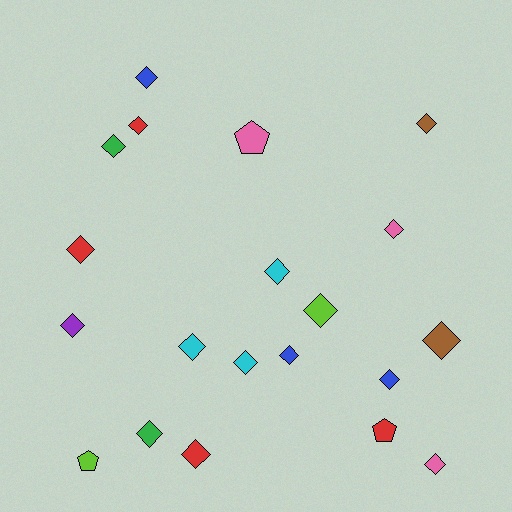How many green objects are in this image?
There are 2 green objects.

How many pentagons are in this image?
There are 3 pentagons.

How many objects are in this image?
There are 20 objects.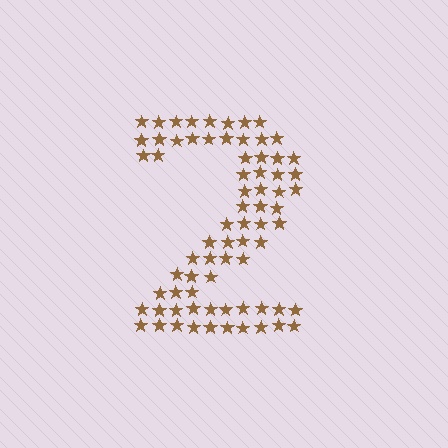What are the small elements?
The small elements are stars.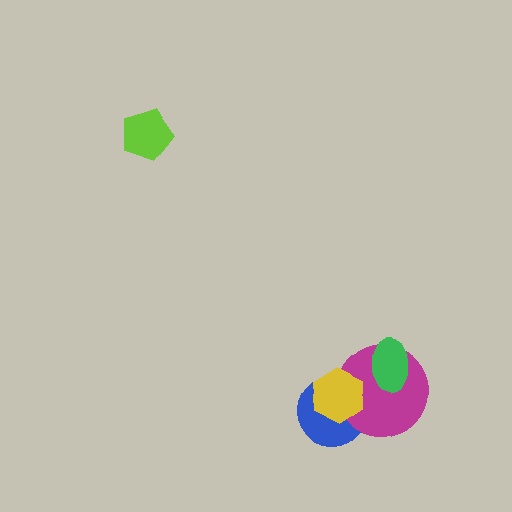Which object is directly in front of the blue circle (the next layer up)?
The magenta circle is directly in front of the blue circle.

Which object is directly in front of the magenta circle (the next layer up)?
The green ellipse is directly in front of the magenta circle.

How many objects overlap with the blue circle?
2 objects overlap with the blue circle.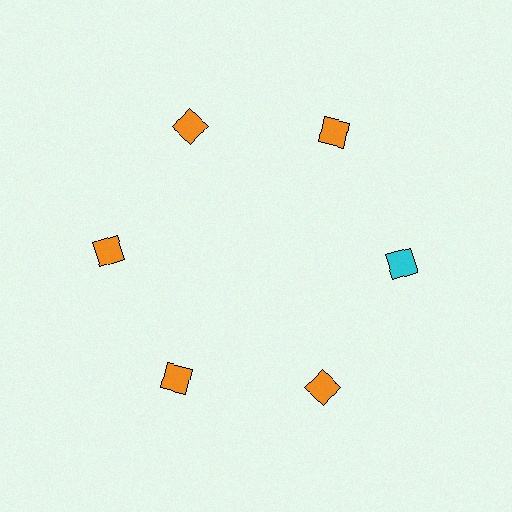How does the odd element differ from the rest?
It has a different color: cyan instead of orange.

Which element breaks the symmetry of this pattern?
The cyan diamond at roughly the 3 o'clock position breaks the symmetry. All other shapes are orange diamonds.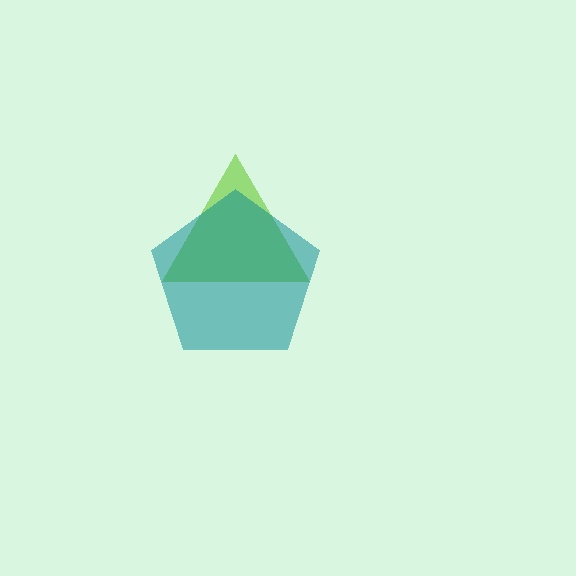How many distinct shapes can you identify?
There are 2 distinct shapes: a lime triangle, a teal pentagon.